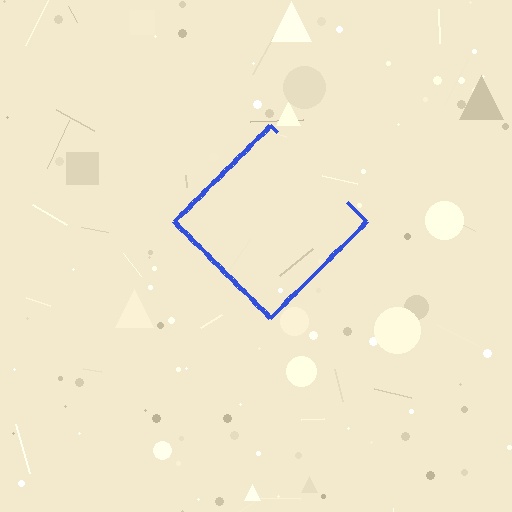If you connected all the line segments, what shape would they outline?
They would outline a diamond.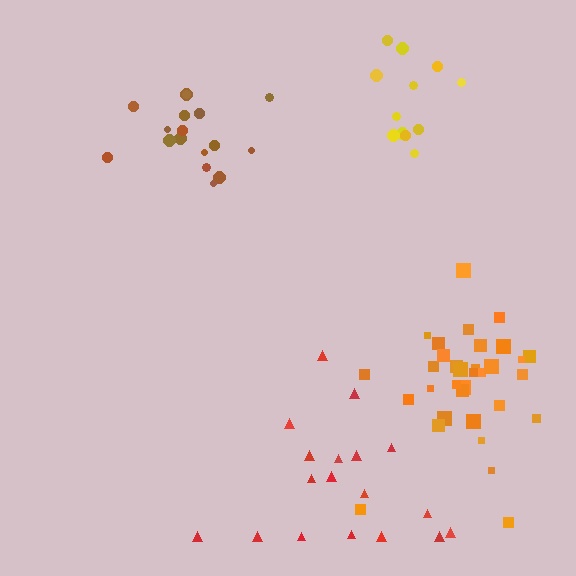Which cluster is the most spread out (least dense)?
Red.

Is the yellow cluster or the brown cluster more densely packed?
Yellow.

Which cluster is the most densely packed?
Yellow.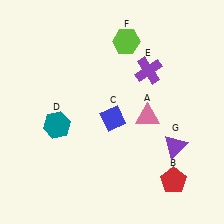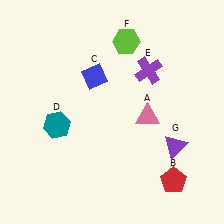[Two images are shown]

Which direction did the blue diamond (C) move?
The blue diamond (C) moved up.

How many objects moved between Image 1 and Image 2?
1 object moved between the two images.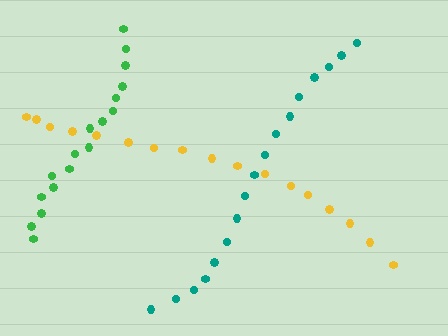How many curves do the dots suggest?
There are 3 distinct paths.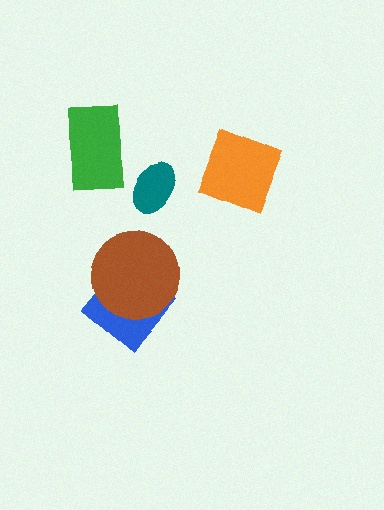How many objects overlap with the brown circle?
1 object overlaps with the brown circle.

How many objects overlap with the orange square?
0 objects overlap with the orange square.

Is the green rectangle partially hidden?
No, no other shape covers it.